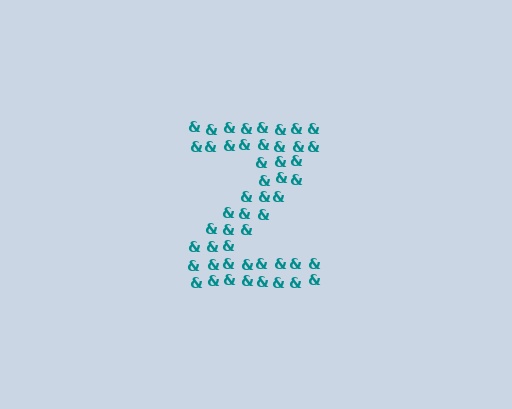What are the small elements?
The small elements are ampersands.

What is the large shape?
The large shape is the letter Z.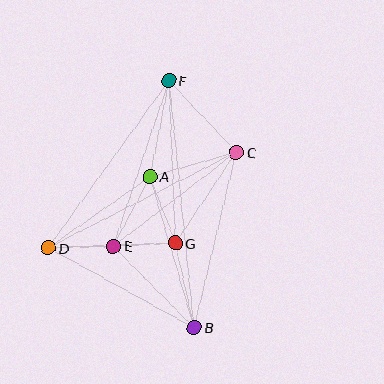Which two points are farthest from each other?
Points B and F are farthest from each other.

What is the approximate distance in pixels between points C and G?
The distance between C and G is approximately 109 pixels.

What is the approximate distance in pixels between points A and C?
The distance between A and C is approximately 90 pixels.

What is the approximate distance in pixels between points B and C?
The distance between B and C is approximately 180 pixels.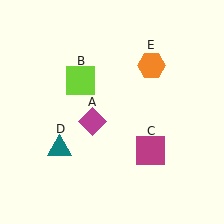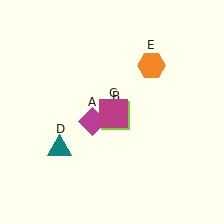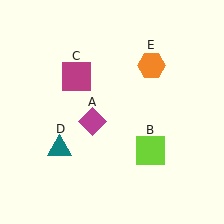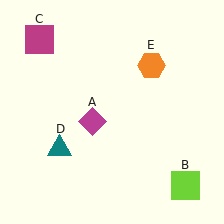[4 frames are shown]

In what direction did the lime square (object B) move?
The lime square (object B) moved down and to the right.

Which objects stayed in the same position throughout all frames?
Magenta diamond (object A) and teal triangle (object D) and orange hexagon (object E) remained stationary.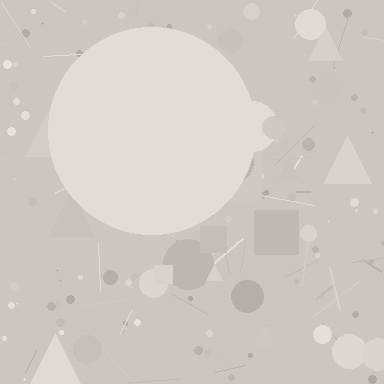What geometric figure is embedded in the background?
A circle is embedded in the background.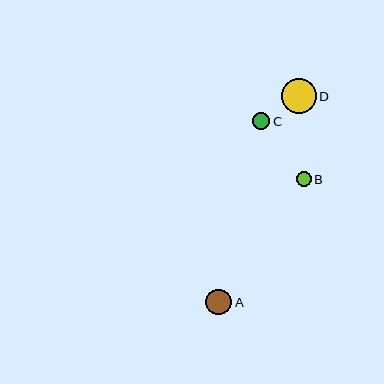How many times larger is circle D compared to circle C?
Circle D is approximately 2.1 times the size of circle C.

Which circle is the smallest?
Circle B is the smallest with a size of approximately 15 pixels.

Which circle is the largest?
Circle D is the largest with a size of approximately 35 pixels.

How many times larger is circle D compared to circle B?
Circle D is approximately 2.3 times the size of circle B.